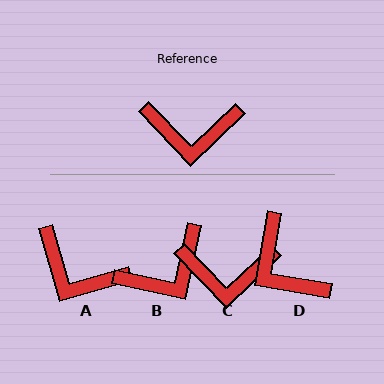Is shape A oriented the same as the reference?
No, it is off by about 28 degrees.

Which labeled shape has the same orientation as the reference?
C.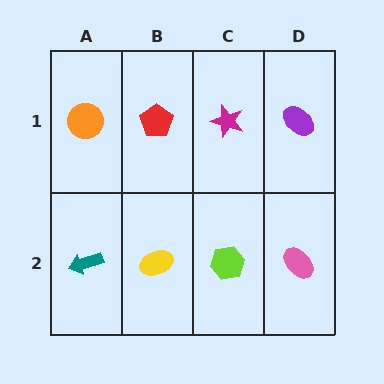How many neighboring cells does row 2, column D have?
2.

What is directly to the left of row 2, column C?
A yellow ellipse.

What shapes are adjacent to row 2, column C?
A magenta star (row 1, column C), a yellow ellipse (row 2, column B), a pink ellipse (row 2, column D).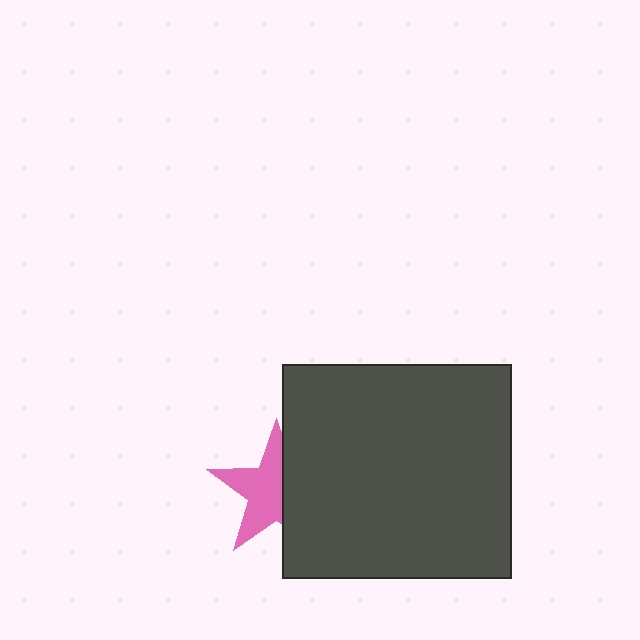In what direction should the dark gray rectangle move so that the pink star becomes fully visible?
The dark gray rectangle should move right. That is the shortest direction to clear the overlap and leave the pink star fully visible.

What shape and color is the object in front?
The object in front is a dark gray rectangle.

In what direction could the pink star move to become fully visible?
The pink star could move left. That would shift it out from behind the dark gray rectangle entirely.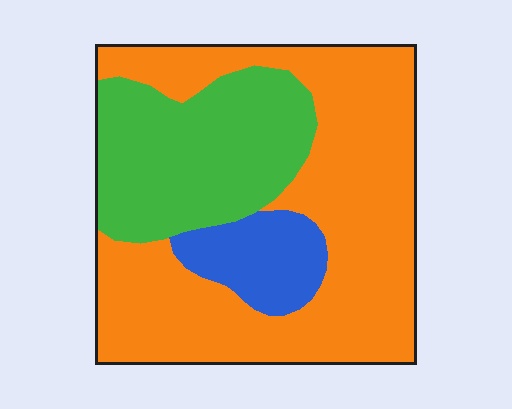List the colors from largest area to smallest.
From largest to smallest: orange, green, blue.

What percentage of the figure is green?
Green covers 29% of the figure.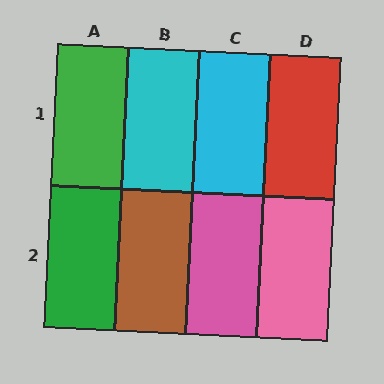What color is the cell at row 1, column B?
Cyan.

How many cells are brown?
1 cell is brown.